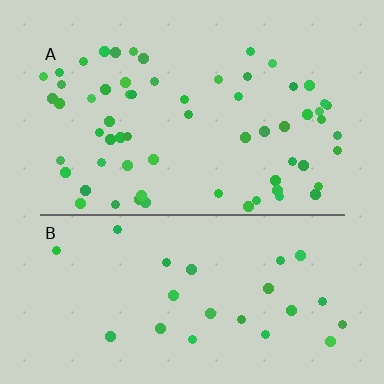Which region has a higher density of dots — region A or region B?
A (the top).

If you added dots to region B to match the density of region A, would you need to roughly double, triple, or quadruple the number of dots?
Approximately triple.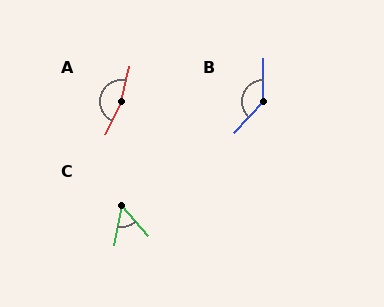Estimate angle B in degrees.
Approximately 137 degrees.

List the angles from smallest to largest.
C (51°), B (137°), A (167°).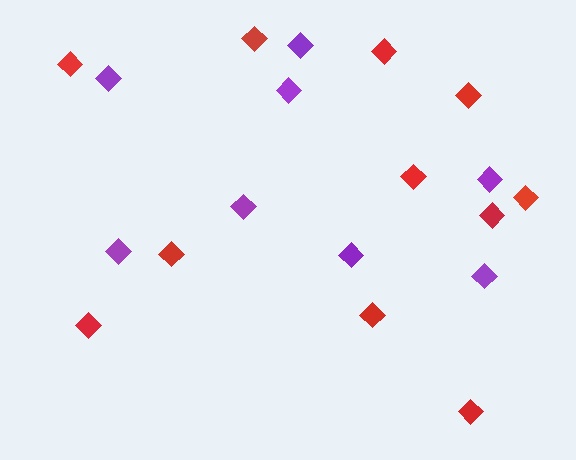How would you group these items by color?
There are 2 groups: one group of red diamonds (11) and one group of purple diamonds (8).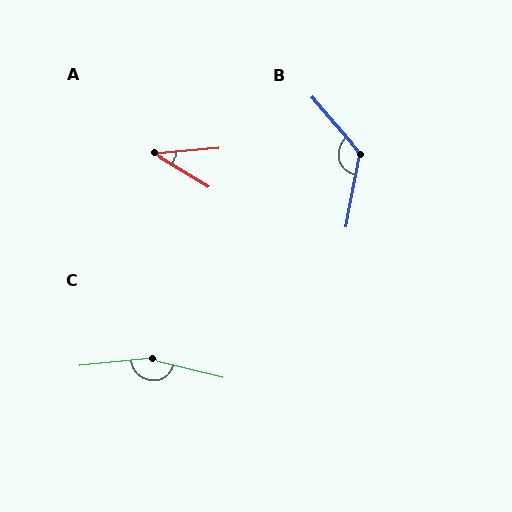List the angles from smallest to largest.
A (36°), B (129°), C (160°).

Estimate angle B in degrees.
Approximately 129 degrees.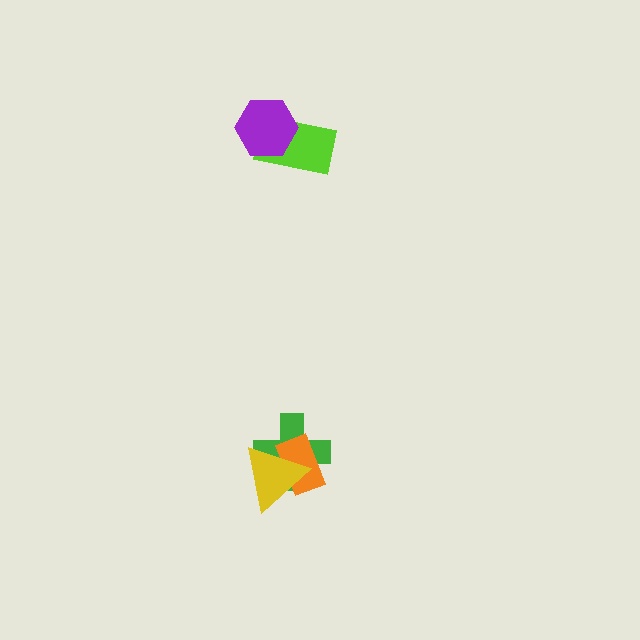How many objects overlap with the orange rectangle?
2 objects overlap with the orange rectangle.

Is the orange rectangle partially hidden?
Yes, it is partially covered by another shape.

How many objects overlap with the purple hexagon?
1 object overlaps with the purple hexagon.